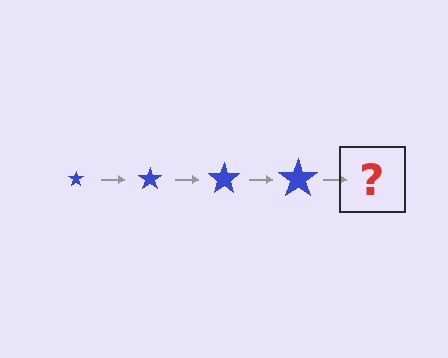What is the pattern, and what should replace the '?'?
The pattern is that the star gets progressively larger each step. The '?' should be a blue star, larger than the previous one.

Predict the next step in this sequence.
The next step is a blue star, larger than the previous one.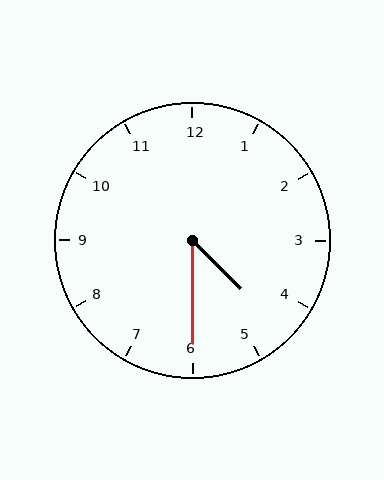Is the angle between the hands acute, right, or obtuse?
It is acute.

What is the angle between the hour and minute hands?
Approximately 45 degrees.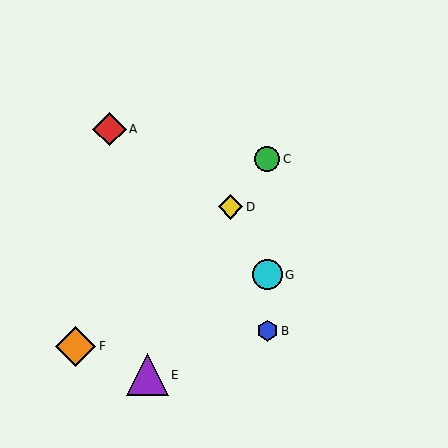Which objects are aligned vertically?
Objects B, C, G are aligned vertically.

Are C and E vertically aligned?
No, C is at x≈267 and E is at x≈147.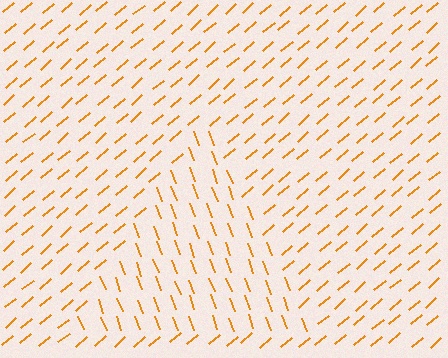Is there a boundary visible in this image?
Yes, there is a texture boundary formed by a change in line orientation.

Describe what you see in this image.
The image is filled with small orange line segments. A triangle region in the image has lines oriented differently from the surrounding lines, creating a visible texture boundary.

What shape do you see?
I see a triangle.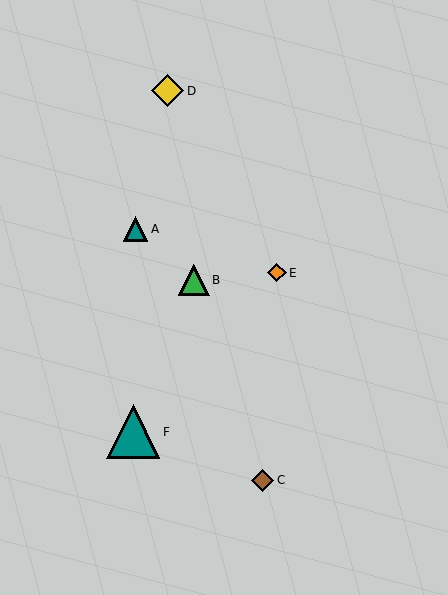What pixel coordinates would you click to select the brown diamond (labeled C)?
Click at (263, 480) to select the brown diamond C.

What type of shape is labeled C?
Shape C is a brown diamond.